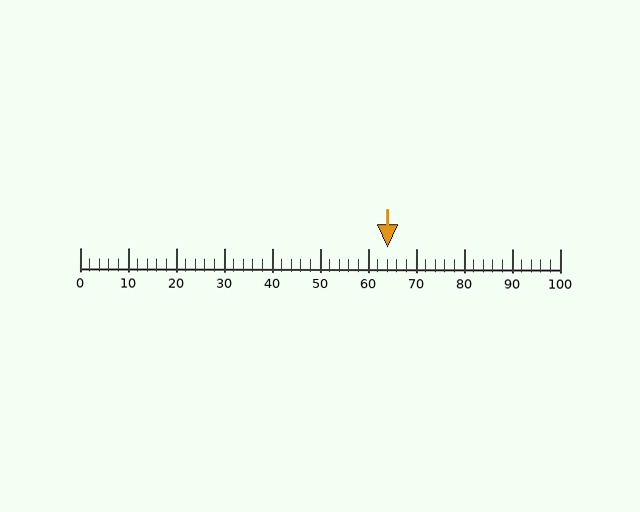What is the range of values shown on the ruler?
The ruler shows values from 0 to 100.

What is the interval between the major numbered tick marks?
The major tick marks are spaced 10 units apart.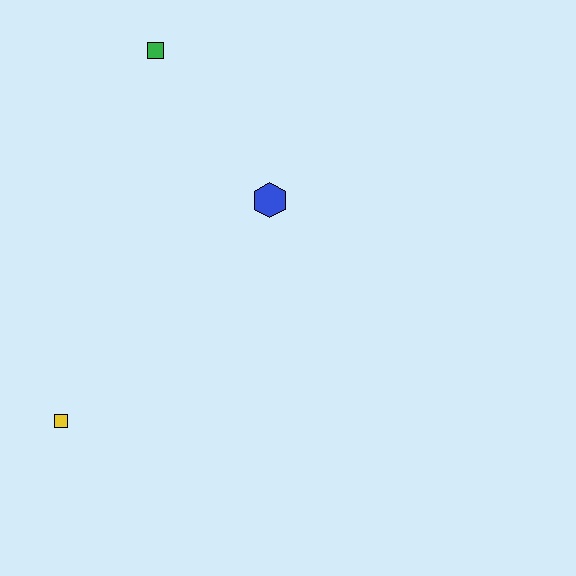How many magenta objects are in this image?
There are no magenta objects.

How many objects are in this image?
There are 3 objects.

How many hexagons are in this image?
There is 1 hexagon.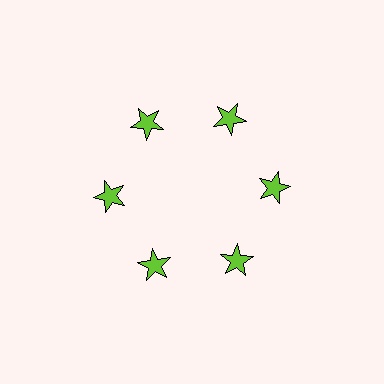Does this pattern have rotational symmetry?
Yes, this pattern has 6-fold rotational symmetry. It looks the same after rotating 60 degrees around the center.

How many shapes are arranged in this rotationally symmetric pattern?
There are 6 shapes, arranged in 6 groups of 1.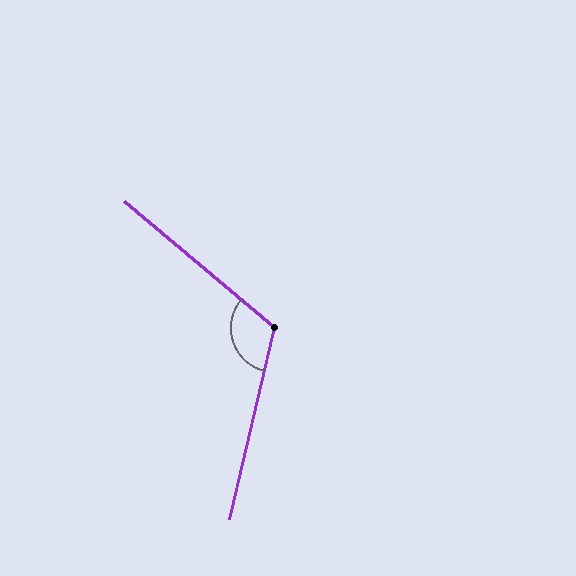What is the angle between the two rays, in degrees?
Approximately 117 degrees.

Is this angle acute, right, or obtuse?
It is obtuse.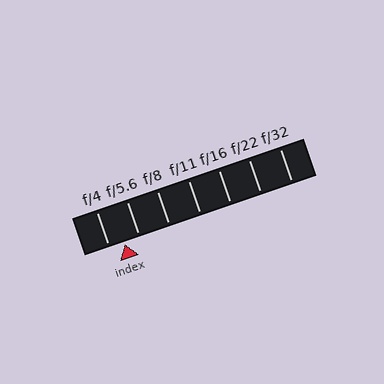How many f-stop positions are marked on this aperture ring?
There are 7 f-stop positions marked.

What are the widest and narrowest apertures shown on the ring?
The widest aperture shown is f/4 and the narrowest is f/32.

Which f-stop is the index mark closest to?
The index mark is closest to f/5.6.